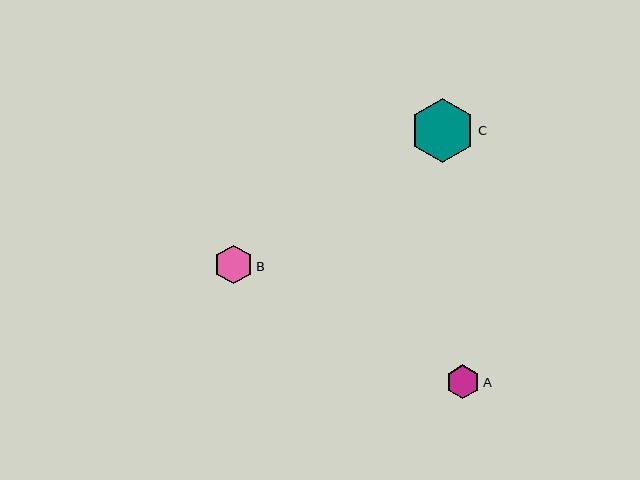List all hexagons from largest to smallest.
From largest to smallest: C, B, A.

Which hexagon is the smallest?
Hexagon A is the smallest with a size of approximately 34 pixels.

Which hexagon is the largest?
Hexagon C is the largest with a size of approximately 64 pixels.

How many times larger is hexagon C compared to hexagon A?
Hexagon C is approximately 1.9 times the size of hexagon A.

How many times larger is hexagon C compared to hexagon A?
Hexagon C is approximately 1.9 times the size of hexagon A.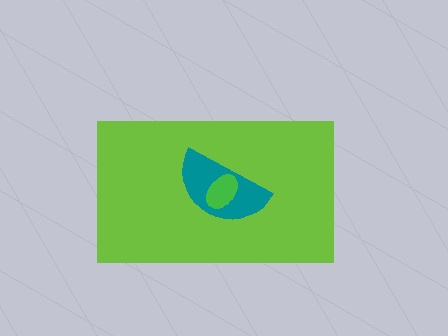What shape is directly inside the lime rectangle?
The teal semicircle.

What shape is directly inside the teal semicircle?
The green ellipse.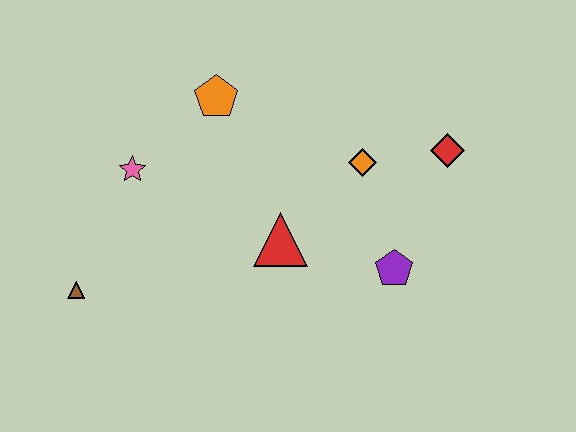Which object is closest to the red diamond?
The orange diamond is closest to the red diamond.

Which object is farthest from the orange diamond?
The brown triangle is farthest from the orange diamond.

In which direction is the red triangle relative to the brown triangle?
The red triangle is to the right of the brown triangle.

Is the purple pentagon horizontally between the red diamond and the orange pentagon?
Yes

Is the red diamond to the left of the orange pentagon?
No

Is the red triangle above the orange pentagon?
No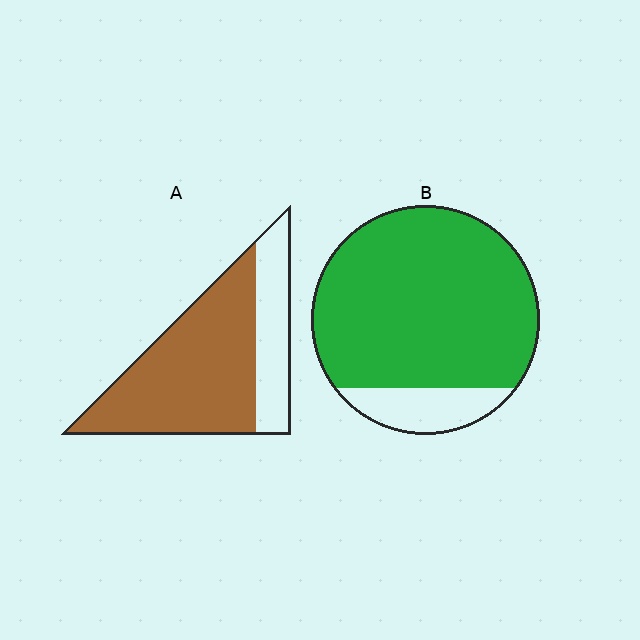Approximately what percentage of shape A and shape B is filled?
A is approximately 70% and B is approximately 85%.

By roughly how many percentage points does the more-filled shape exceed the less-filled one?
By roughly 15 percentage points (B over A).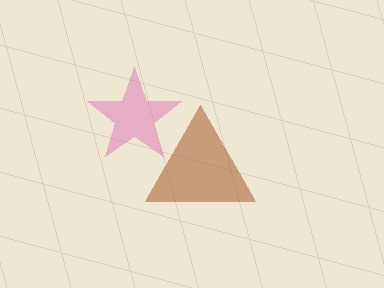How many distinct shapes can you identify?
There are 2 distinct shapes: a brown triangle, a pink star.